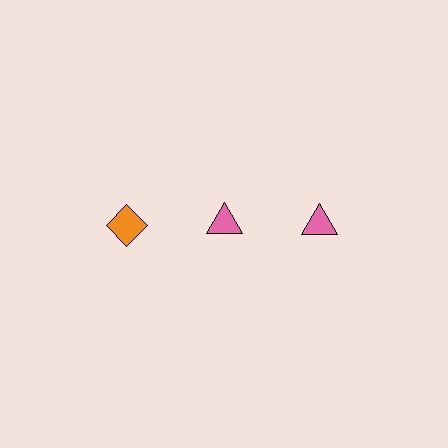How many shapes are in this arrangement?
There are 3 shapes arranged in a grid pattern.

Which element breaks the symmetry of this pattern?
The orange diamond in the top row, leftmost column breaks the symmetry. All other shapes are pink triangles.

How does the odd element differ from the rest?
It differs in both color (orange instead of pink) and shape (diamond instead of triangle).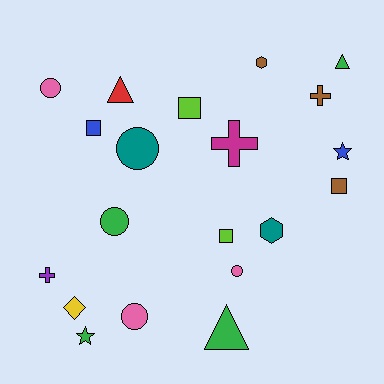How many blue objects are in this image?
There are 2 blue objects.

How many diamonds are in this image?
There is 1 diamond.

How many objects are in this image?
There are 20 objects.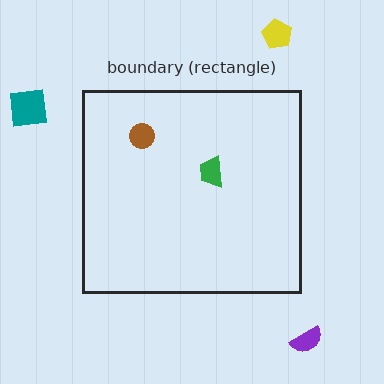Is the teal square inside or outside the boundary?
Outside.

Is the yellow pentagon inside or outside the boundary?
Outside.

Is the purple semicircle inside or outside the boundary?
Outside.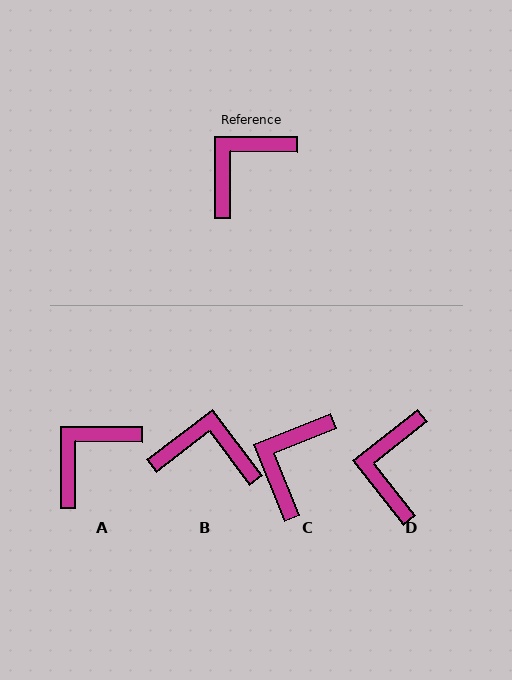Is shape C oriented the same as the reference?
No, it is off by about 22 degrees.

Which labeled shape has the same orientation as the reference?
A.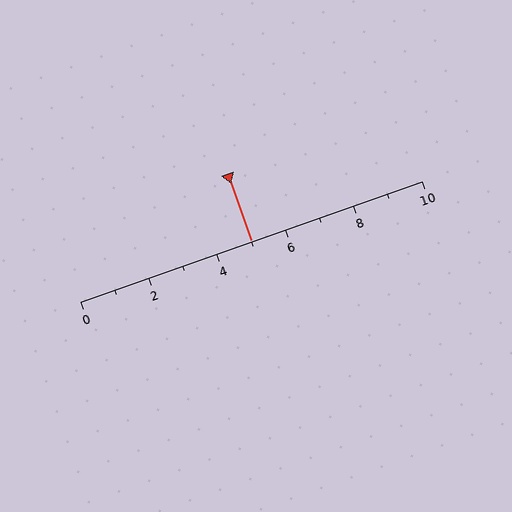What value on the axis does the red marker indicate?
The marker indicates approximately 5.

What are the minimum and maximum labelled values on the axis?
The axis runs from 0 to 10.